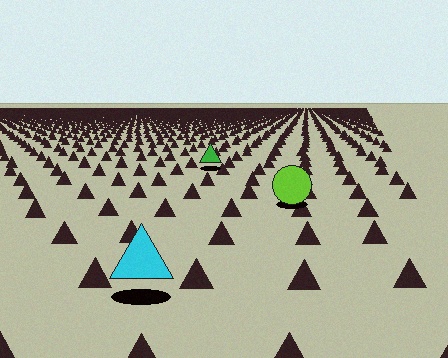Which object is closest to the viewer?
The cyan triangle is closest. The texture marks near it are larger and more spread out.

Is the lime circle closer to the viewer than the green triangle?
Yes. The lime circle is closer — you can tell from the texture gradient: the ground texture is coarser near it.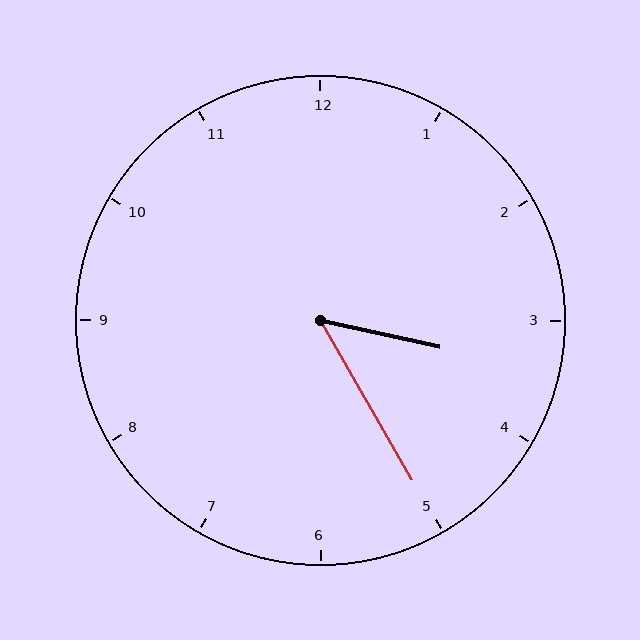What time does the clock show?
3:25.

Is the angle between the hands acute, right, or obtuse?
It is acute.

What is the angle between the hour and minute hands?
Approximately 48 degrees.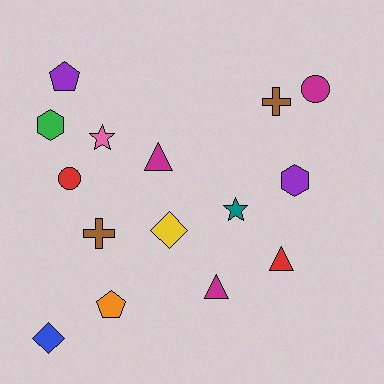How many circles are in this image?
There are 2 circles.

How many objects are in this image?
There are 15 objects.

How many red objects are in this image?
There are 2 red objects.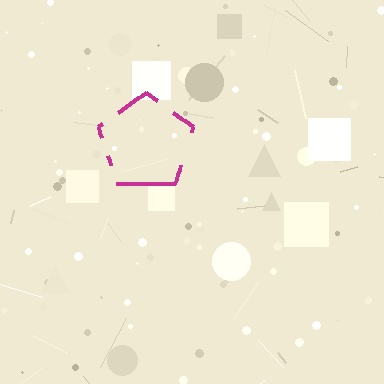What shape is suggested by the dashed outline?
The dashed outline suggests a pentagon.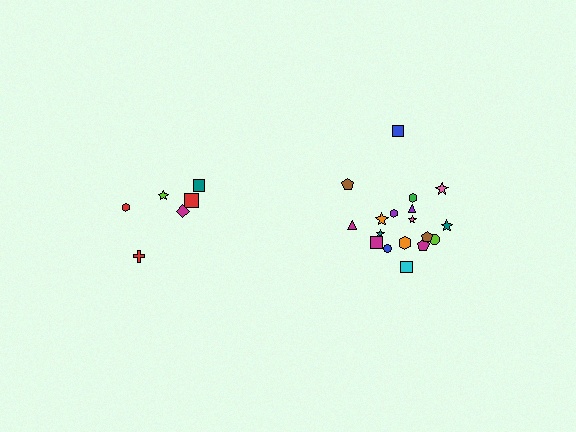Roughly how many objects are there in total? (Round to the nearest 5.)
Roughly 25 objects in total.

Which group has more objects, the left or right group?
The right group.